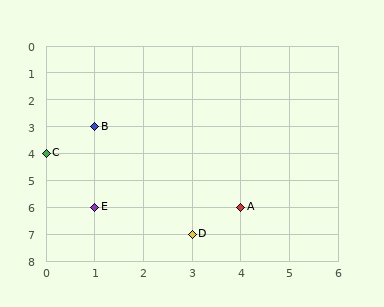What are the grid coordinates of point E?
Point E is at grid coordinates (1, 6).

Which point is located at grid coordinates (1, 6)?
Point E is at (1, 6).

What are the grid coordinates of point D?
Point D is at grid coordinates (3, 7).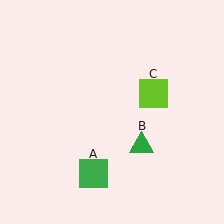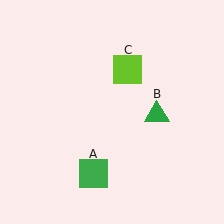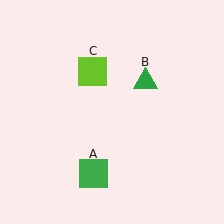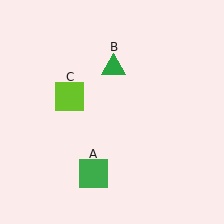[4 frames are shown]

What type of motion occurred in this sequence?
The green triangle (object B), lime square (object C) rotated counterclockwise around the center of the scene.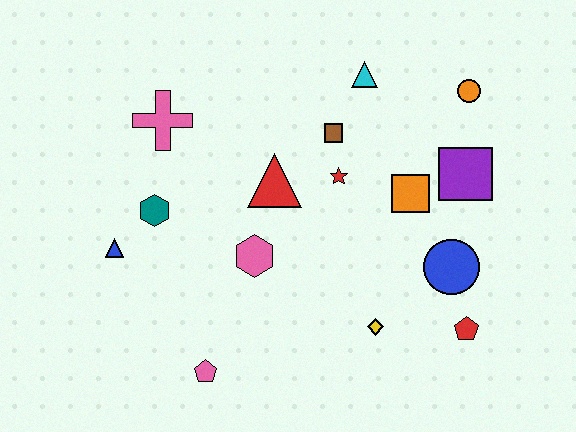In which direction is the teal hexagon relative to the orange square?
The teal hexagon is to the left of the orange square.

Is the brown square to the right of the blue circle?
No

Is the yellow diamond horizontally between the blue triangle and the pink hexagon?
No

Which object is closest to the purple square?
The orange square is closest to the purple square.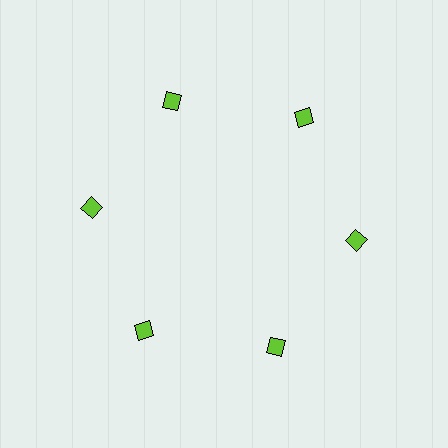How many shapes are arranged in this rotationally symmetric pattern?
There are 6 shapes, arranged in 6 groups of 1.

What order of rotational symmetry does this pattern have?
This pattern has 6-fold rotational symmetry.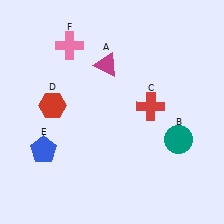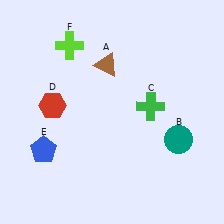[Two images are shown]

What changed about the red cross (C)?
In Image 1, C is red. In Image 2, it changed to green.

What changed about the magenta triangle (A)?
In Image 1, A is magenta. In Image 2, it changed to brown.